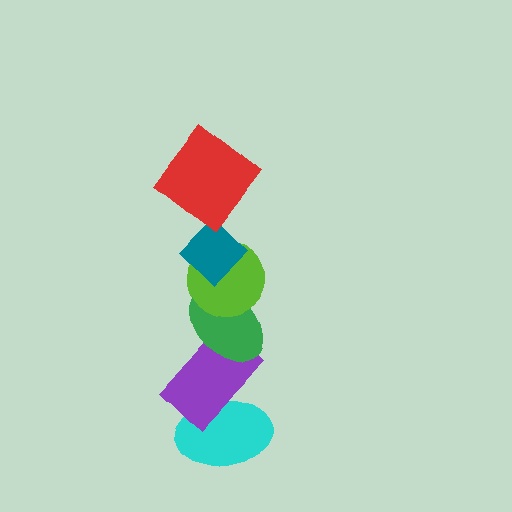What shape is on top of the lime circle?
The teal diamond is on top of the lime circle.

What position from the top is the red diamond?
The red diamond is 1st from the top.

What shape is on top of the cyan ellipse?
The purple rectangle is on top of the cyan ellipse.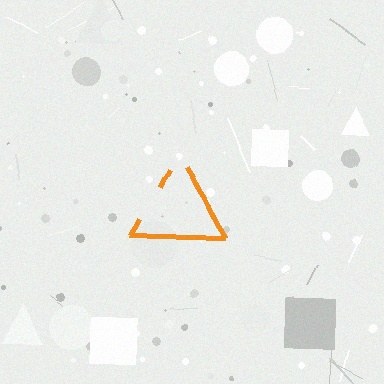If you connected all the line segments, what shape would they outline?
They would outline a triangle.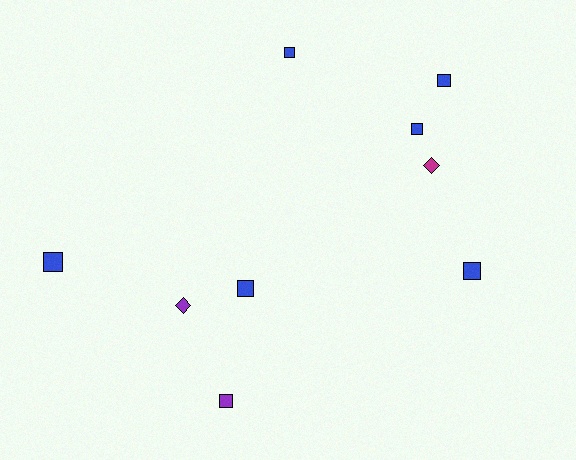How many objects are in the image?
There are 9 objects.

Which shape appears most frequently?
Square, with 7 objects.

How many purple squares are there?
There is 1 purple square.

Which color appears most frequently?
Blue, with 6 objects.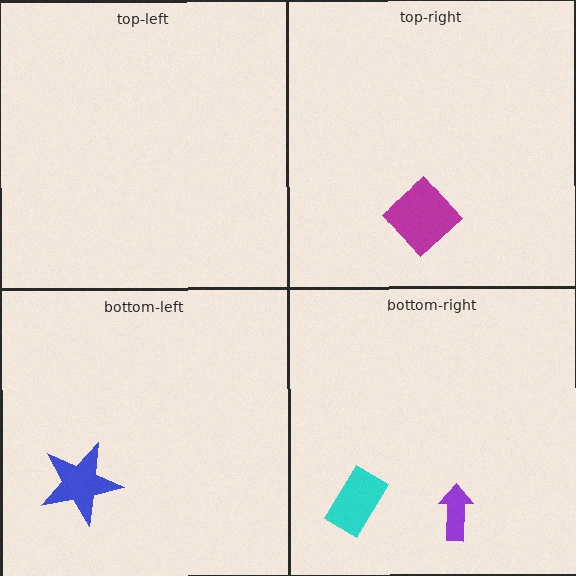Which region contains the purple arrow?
The bottom-right region.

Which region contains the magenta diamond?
The top-right region.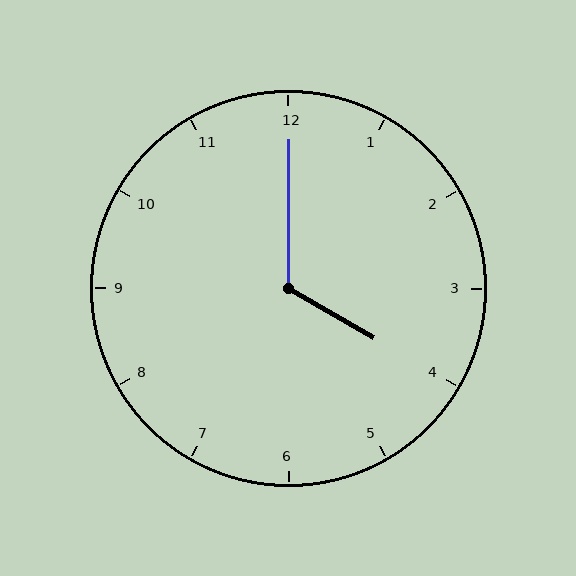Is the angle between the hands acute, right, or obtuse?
It is obtuse.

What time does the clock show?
4:00.